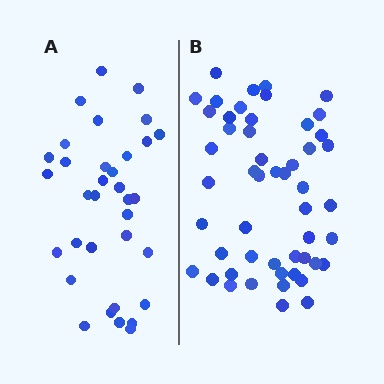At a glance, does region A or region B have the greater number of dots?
Region B (the right region) has more dots.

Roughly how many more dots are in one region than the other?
Region B has approximately 15 more dots than region A.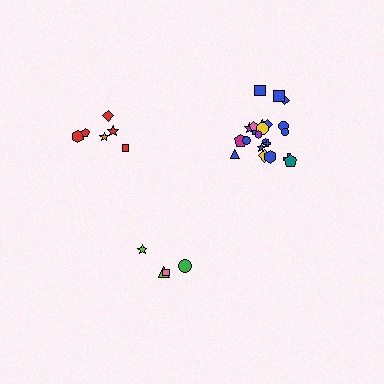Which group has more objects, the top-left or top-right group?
The top-right group.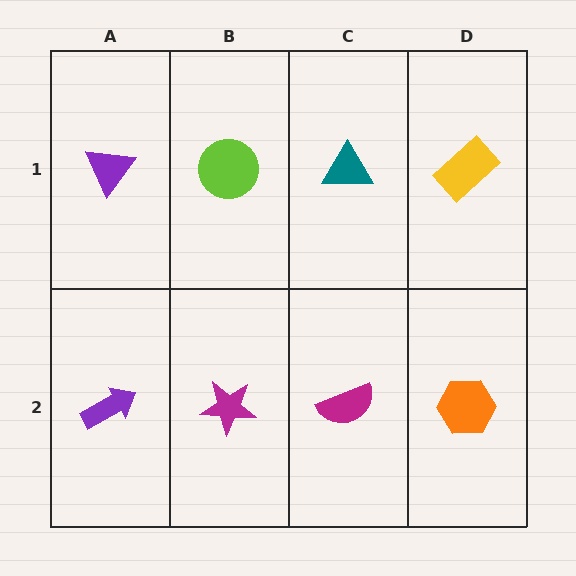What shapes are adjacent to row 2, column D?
A yellow rectangle (row 1, column D), a magenta semicircle (row 2, column C).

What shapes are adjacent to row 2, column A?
A purple triangle (row 1, column A), a magenta star (row 2, column B).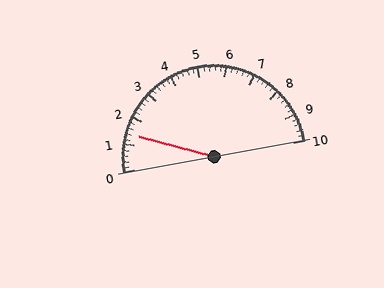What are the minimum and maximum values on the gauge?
The gauge ranges from 0 to 10.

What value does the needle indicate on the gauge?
The needle indicates approximately 1.4.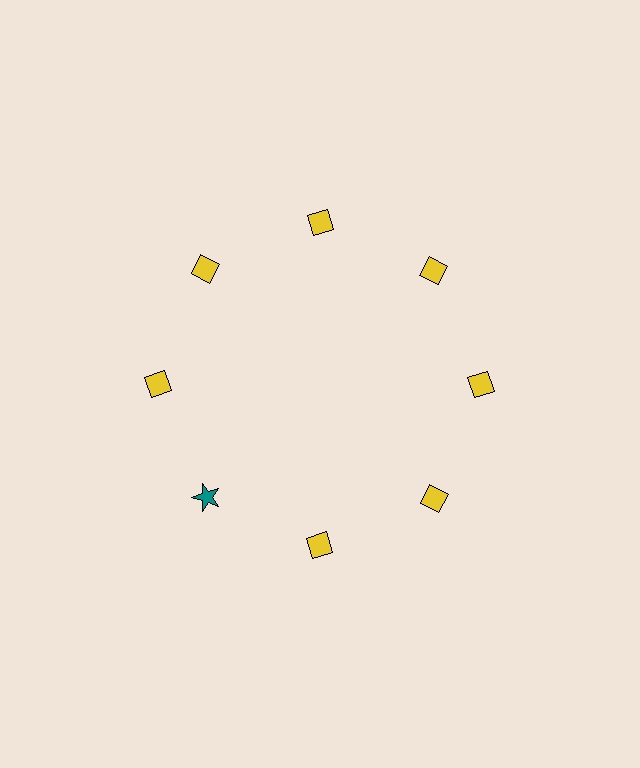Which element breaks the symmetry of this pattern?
The teal star at roughly the 8 o'clock position breaks the symmetry. All other shapes are yellow diamonds.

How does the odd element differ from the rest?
It differs in both color (teal instead of yellow) and shape (star instead of diamond).